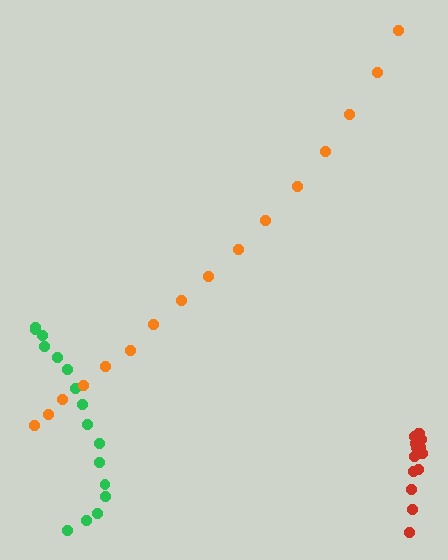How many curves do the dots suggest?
There are 3 distinct paths.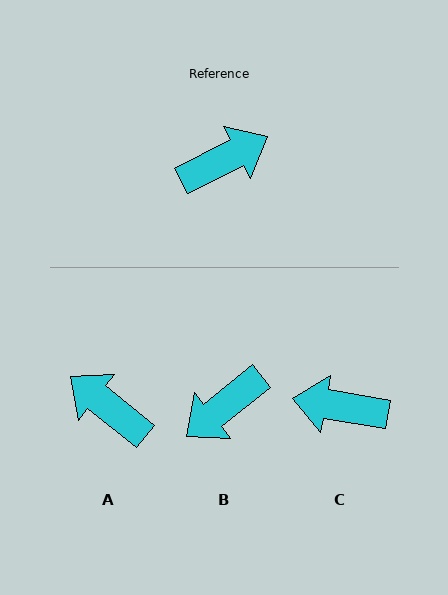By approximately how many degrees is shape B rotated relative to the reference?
Approximately 169 degrees clockwise.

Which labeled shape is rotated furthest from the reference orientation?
B, about 169 degrees away.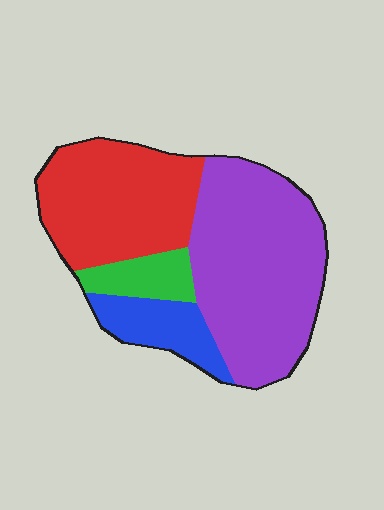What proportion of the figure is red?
Red covers 33% of the figure.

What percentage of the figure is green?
Green covers 9% of the figure.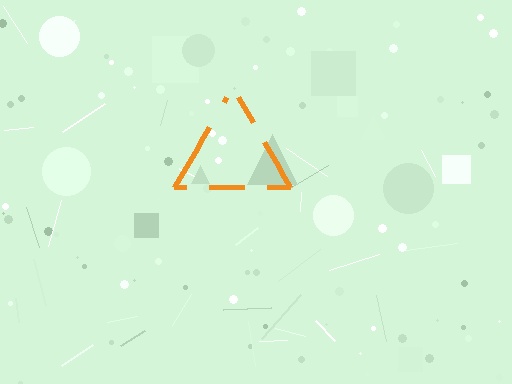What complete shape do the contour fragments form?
The contour fragments form a triangle.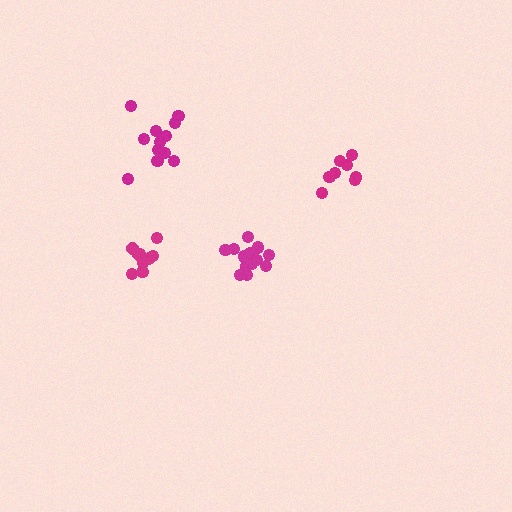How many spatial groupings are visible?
There are 4 spatial groupings.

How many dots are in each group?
Group 1: 9 dots, Group 2: 12 dots, Group 3: 8 dots, Group 4: 13 dots (42 total).